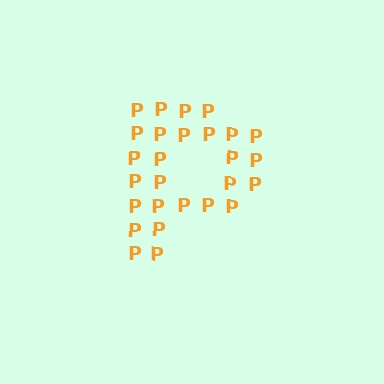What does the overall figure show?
The overall figure shows the letter P.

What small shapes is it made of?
It is made of small letter P's.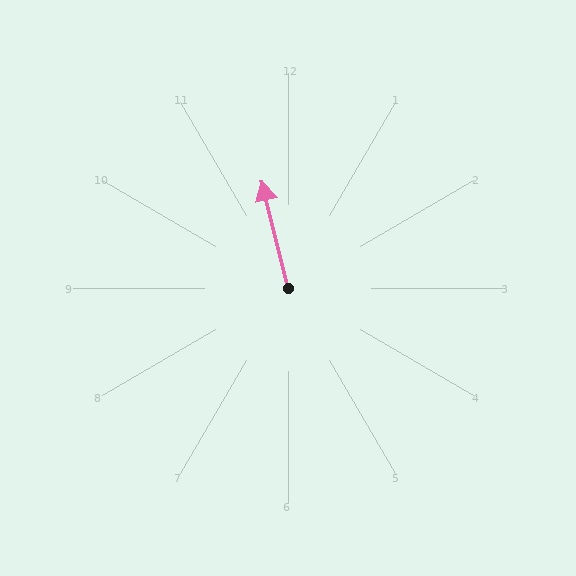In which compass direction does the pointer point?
North.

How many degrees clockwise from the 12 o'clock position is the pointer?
Approximately 346 degrees.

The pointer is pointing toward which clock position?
Roughly 12 o'clock.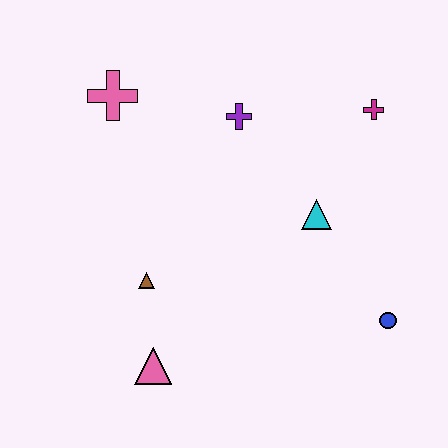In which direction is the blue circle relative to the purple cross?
The blue circle is below the purple cross.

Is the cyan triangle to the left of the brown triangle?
No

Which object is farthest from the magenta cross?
The pink triangle is farthest from the magenta cross.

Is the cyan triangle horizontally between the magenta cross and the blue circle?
No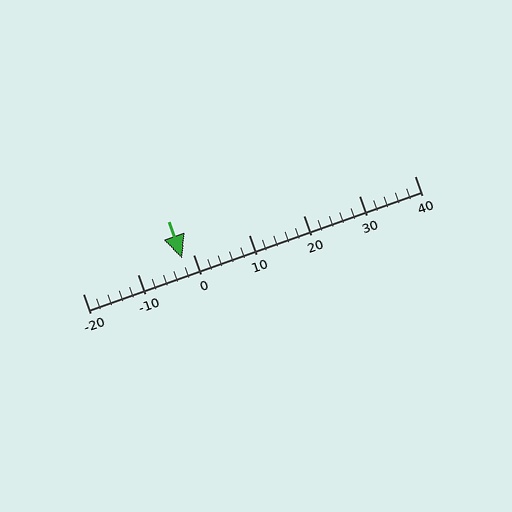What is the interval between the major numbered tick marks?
The major tick marks are spaced 10 units apart.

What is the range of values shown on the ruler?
The ruler shows values from -20 to 40.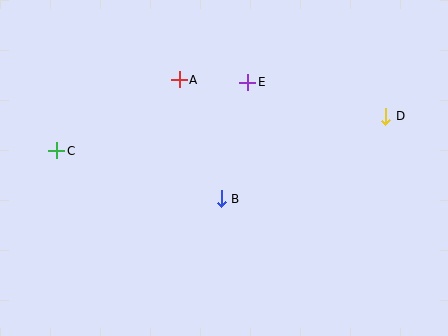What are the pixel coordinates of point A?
Point A is at (179, 80).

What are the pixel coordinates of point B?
Point B is at (221, 199).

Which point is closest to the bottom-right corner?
Point D is closest to the bottom-right corner.